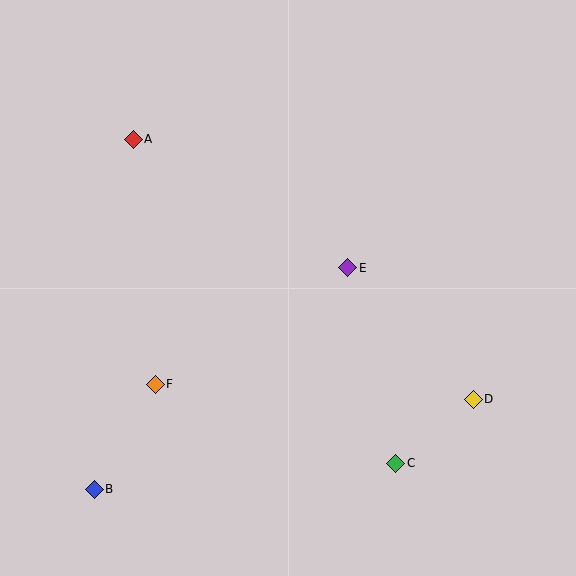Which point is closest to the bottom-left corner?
Point B is closest to the bottom-left corner.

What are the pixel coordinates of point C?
Point C is at (396, 463).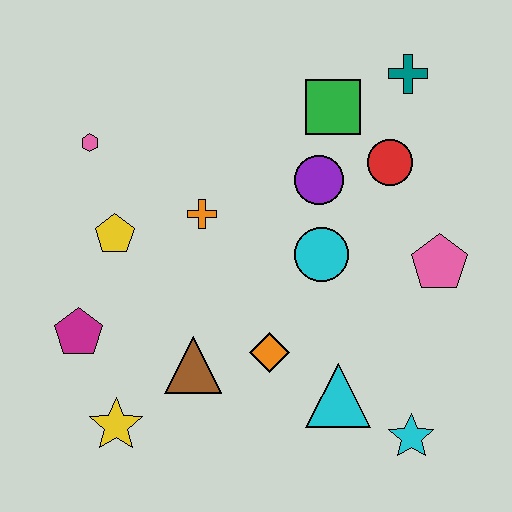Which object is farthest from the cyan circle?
The yellow star is farthest from the cyan circle.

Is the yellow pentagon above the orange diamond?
Yes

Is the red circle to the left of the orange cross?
No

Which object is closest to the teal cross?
The green square is closest to the teal cross.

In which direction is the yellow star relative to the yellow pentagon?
The yellow star is below the yellow pentagon.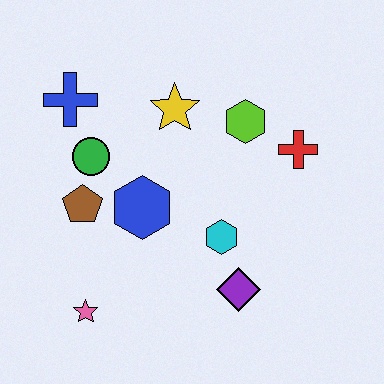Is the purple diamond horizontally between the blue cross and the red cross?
Yes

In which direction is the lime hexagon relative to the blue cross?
The lime hexagon is to the right of the blue cross.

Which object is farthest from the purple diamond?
The blue cross is farthest from the purple diamond.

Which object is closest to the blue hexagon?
The brown pentagon is closest to the blue hexagon.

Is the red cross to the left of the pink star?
No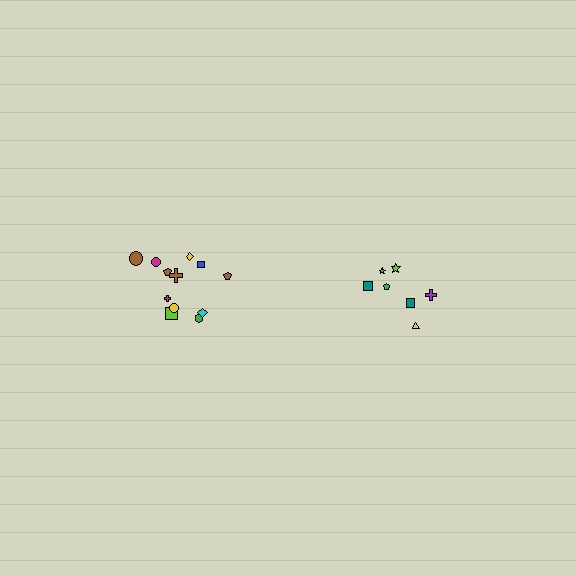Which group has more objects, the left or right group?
The left group.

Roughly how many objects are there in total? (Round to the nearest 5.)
Roughly 20 objects in total.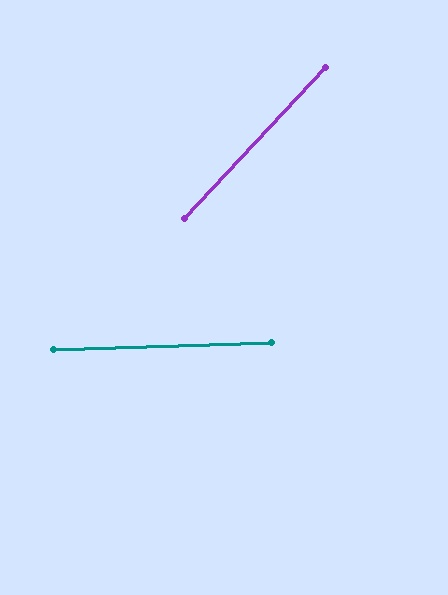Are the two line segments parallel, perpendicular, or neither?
Neither parallel nor perpendicular — they differ by about 45°.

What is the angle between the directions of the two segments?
Approximately 45 degrees.